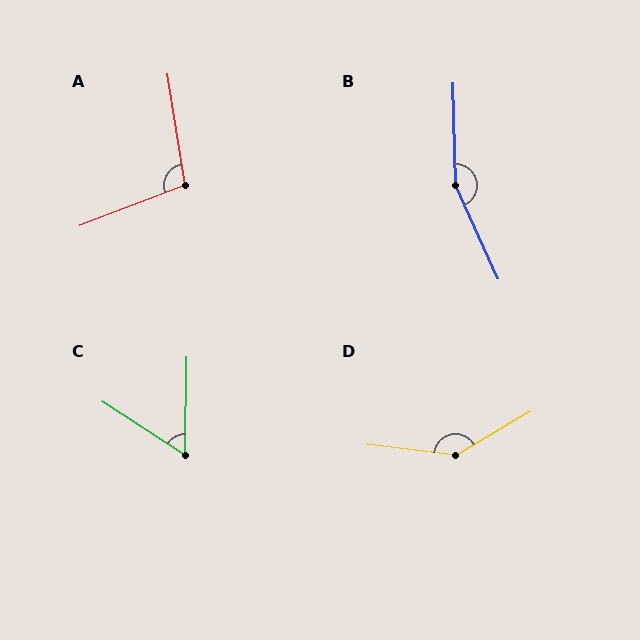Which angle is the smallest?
C, at approximately 58 degrees.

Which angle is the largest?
B, at approximately 157 degrees.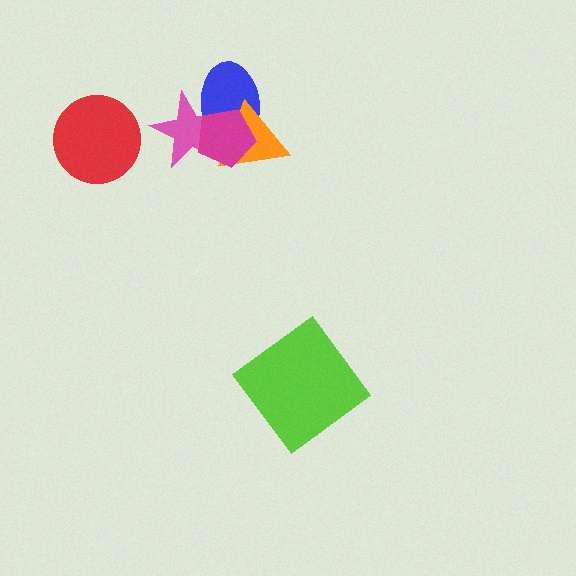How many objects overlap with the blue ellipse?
3 objects overlap with the blue ellipse.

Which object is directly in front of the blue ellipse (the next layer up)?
The orange triangle is directly in front of the blue ellipse.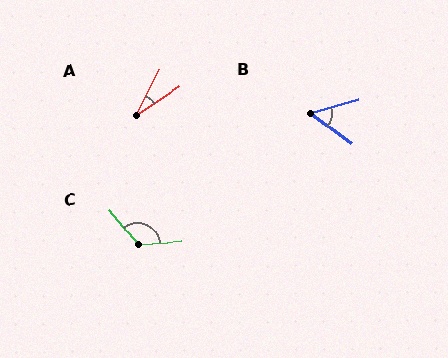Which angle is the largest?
C, at approximately 125 degrees.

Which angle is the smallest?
A, at approximately 29 degrees.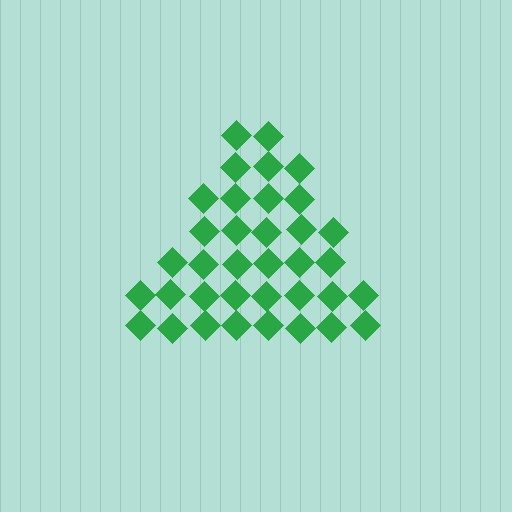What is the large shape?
The large shape is a triangle.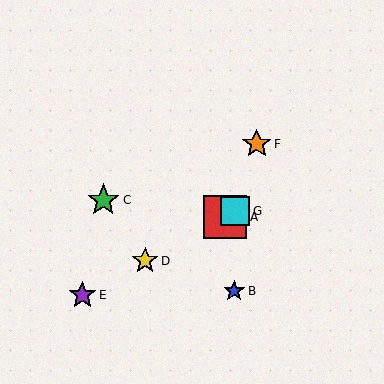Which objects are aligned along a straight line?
Objects A, D, E, G are aligned along a straight line.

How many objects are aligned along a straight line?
4 objects (A, D, E, G) are aligned along a straight line.